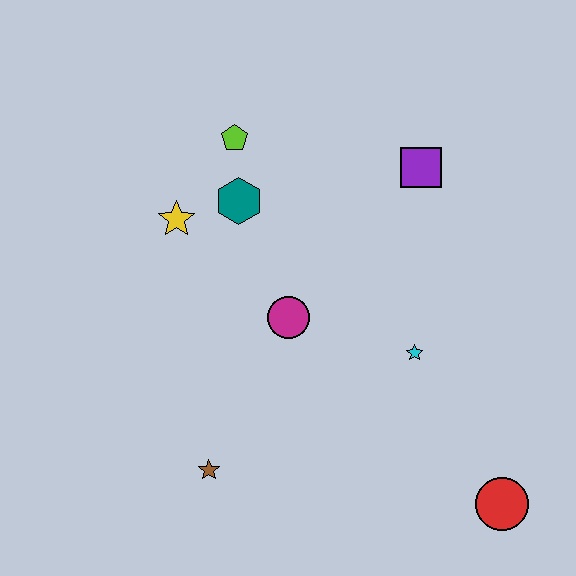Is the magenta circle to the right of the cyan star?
No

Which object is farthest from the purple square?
The brown star is farthest from the purple square.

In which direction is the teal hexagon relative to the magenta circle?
The teal hexagon is above the magenta circle.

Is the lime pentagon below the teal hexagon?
No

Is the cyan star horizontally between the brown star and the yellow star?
No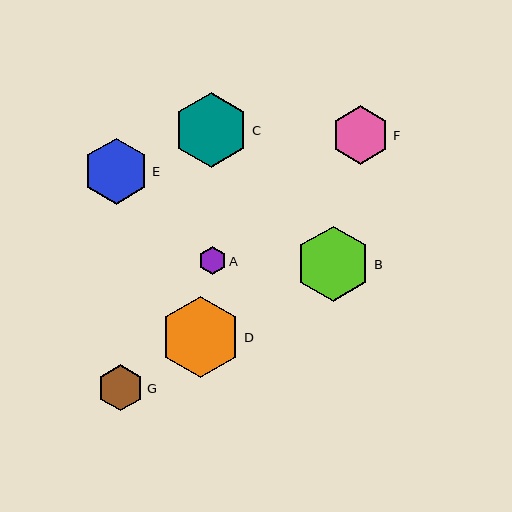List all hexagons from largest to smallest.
From largest to smallest: D, C, B, E, F, G, A.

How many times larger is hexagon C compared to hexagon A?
Hexagon C is approximately 2.8 times the size of hexagon A.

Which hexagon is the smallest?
Hexagon A is the smallest with a size of approximately 27 pixels.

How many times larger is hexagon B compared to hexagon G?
Hexagon B is approximately 1.6 times the size of hexagon G.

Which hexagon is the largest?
Hexagon D is the largest with a size of approximately 81 pixels.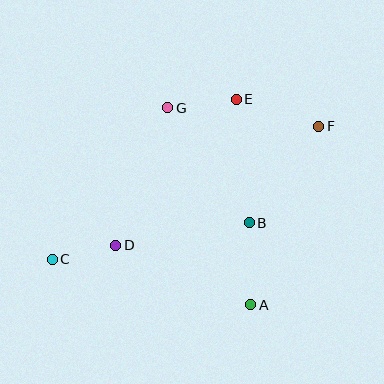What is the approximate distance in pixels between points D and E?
The distance between D and E is approximately 189 pixels.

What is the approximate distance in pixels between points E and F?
The distance between E and F is approximately 87 pixels.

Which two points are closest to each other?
Points C and D are closest to each other.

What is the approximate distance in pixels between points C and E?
The distance between C and E is approximately 244 pixels.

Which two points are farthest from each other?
Points C and F are farthest from each other.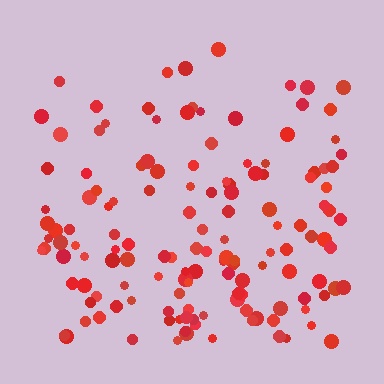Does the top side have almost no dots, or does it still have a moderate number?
Still a moderate number, just noticeably fewer than the bottom.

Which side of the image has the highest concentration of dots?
The bottom.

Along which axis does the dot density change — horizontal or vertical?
Vertical.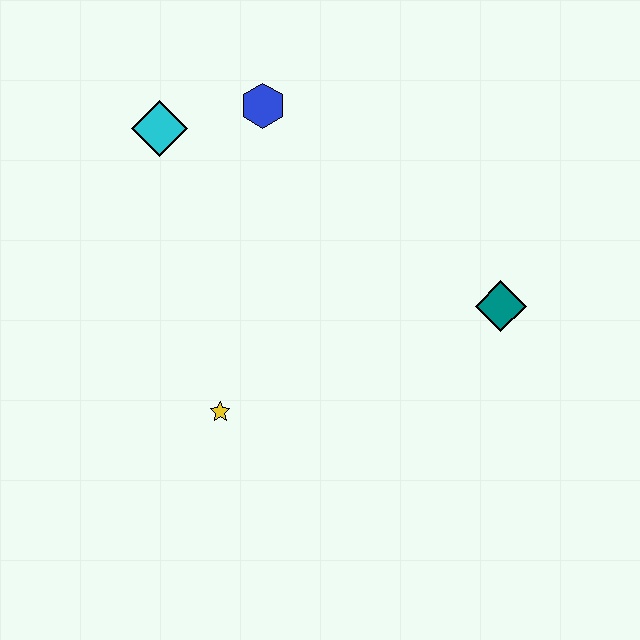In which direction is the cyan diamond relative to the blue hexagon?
The cyan diamond is to the left of the blue hexagon.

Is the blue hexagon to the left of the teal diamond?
Yes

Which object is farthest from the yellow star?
The blue hexagon is farthest from the yellow star.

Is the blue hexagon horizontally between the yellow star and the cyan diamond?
No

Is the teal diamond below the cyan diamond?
Yes